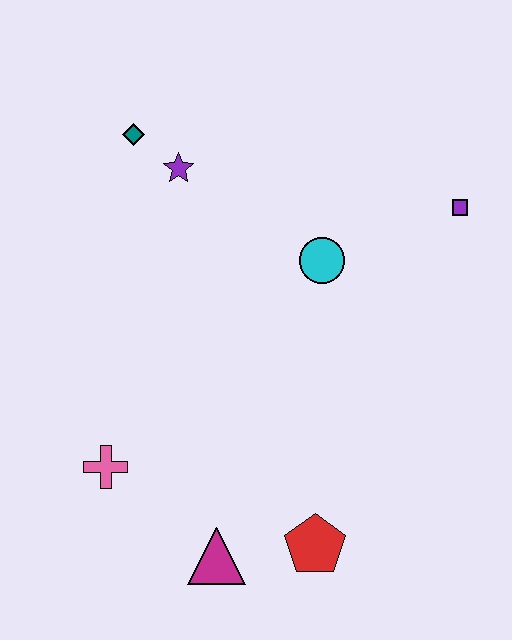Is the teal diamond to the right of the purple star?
No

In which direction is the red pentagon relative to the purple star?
The red pentagon is below the purple star.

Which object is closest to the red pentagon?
The magenta triangle is closest to the red pentagon.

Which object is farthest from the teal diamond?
The red pentagon is farthest from the teal diamond.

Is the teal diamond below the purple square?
No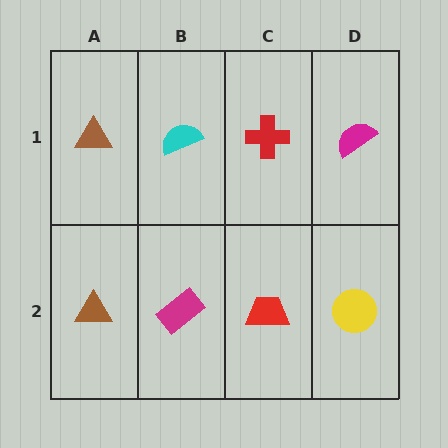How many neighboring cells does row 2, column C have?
3.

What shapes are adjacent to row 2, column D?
A magenta semicircle (row 1, column D), a red trapezoid (row 2, column C).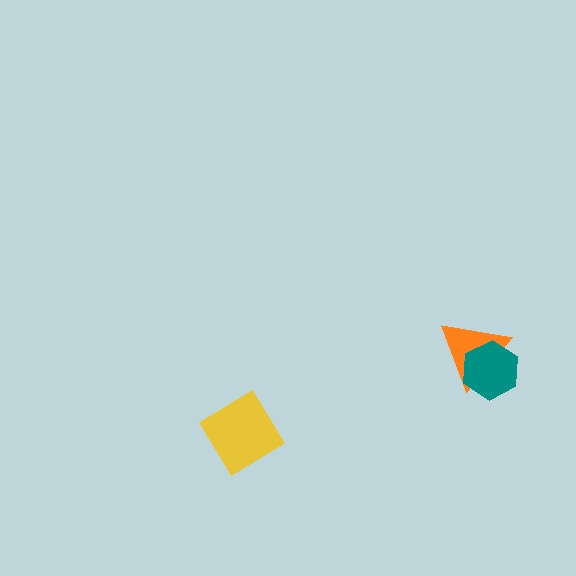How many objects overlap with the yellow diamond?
0 objects overlap with the yellow diamond.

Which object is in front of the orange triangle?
The teal hexagon is in front of the orange triangle.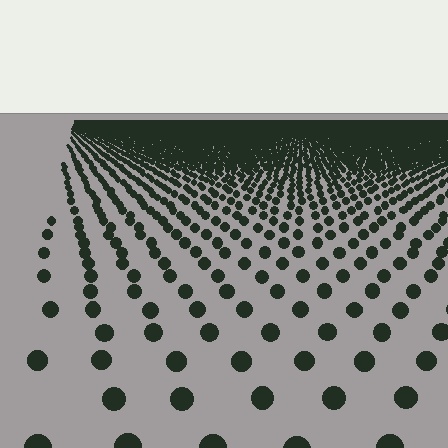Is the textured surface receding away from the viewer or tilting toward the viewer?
The surface is receding away from the viewer. Texture elements get smaller and denser toward the top.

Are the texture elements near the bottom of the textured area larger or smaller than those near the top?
Larger. Near the bottom, elements are closer to the viewer and appear at a bigger on-screen size.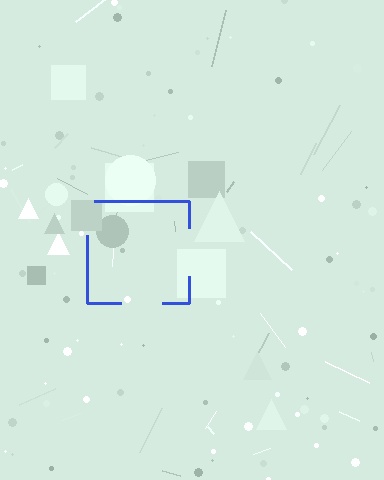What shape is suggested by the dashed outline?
The dashed outline suggests a square.